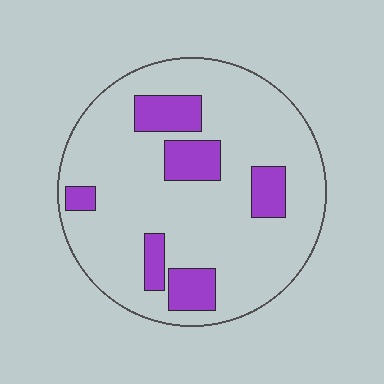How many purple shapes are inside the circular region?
6.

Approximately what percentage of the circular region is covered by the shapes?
Approximately 20%.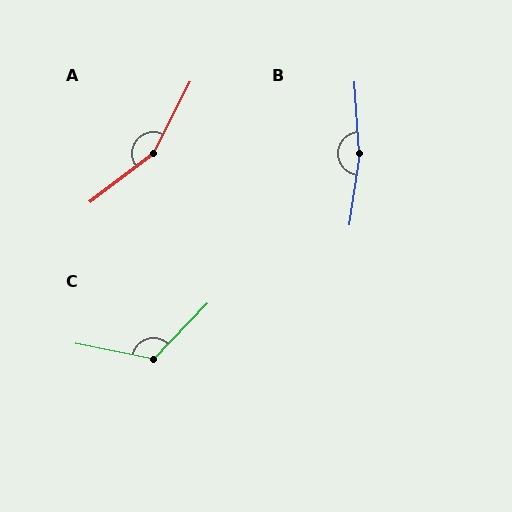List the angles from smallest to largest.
C (122°), A (155°), B (168°).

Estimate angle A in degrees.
Approximately 155 degrees.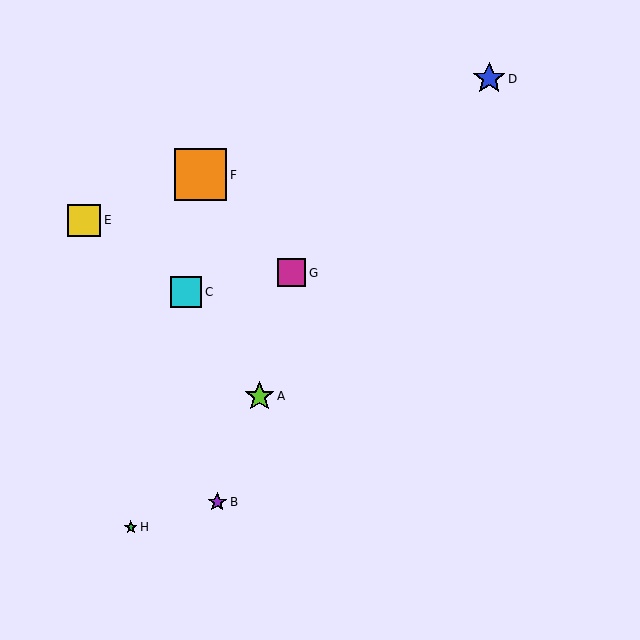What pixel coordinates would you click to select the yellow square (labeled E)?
Click at (84, 220) to select the yellow square E.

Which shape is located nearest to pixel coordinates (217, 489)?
The purple star (labeled B) at (217, 502) is nearest to that location.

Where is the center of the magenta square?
The center of the magenta square is at (292, 273).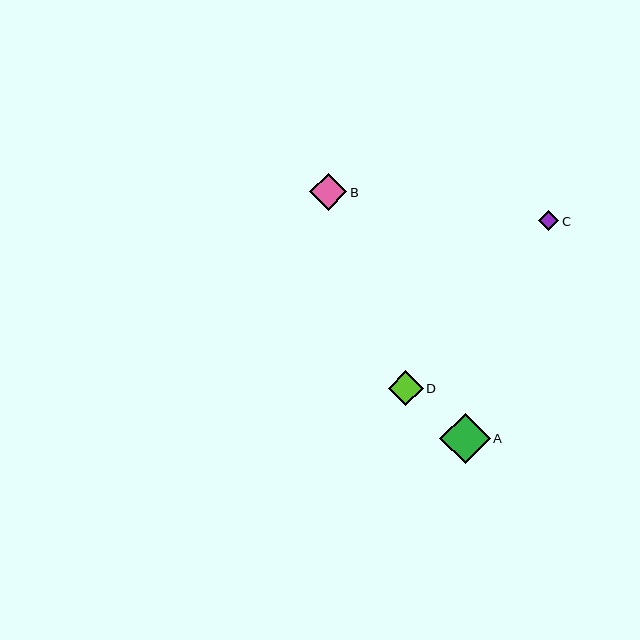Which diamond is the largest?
Diamond A is the largest with a size of approximately 51 pixels.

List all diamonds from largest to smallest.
From largest to smallest: A, B, D, C.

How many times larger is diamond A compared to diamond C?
Diamond A is approximately 2.6 times the size of diamond C.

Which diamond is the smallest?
Diamond C is the smallest with a size of approximately 20 pixels.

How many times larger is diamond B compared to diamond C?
Diamond B is approximately 1.9 times the size of diamond C.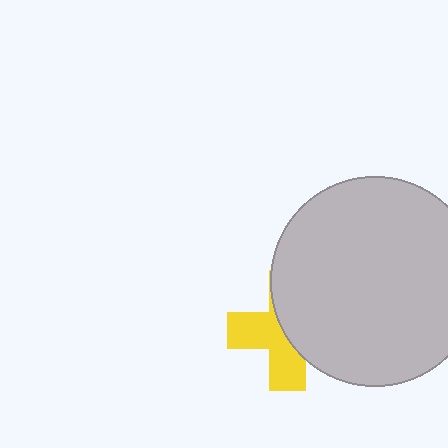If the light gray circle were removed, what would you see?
You would see the complete yellow cross.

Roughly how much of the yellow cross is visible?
About half of it is visible (roughly 48%).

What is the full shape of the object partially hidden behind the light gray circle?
The partially hidden object is a yellow cross.